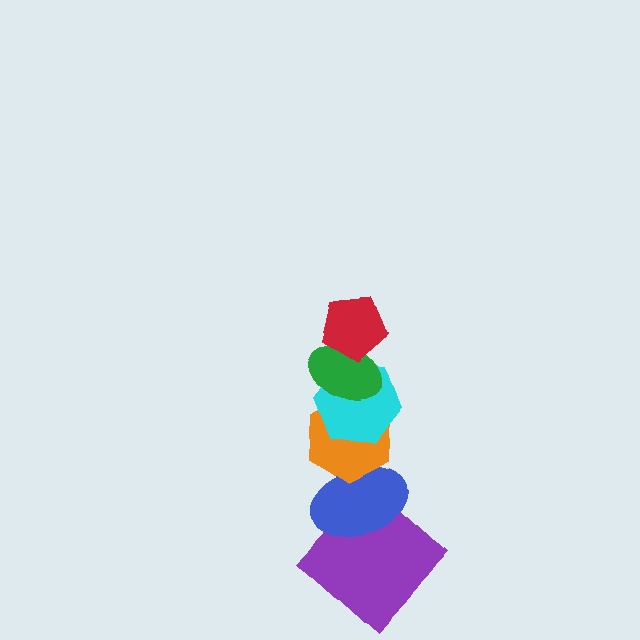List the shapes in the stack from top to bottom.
From top to bottom: the red pentagon, the green ellipse, the cyan hexagon, the orange hexagon, the blue ellipse, the purple diamond.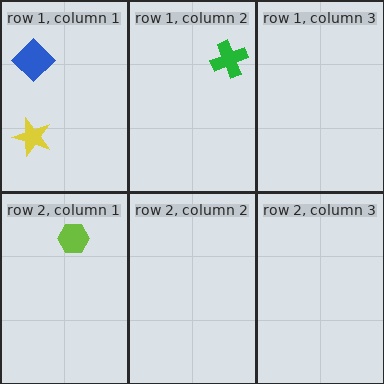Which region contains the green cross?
The row 1, column 2 region.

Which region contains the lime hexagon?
The row 2, column 1 region.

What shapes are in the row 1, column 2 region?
The green cross.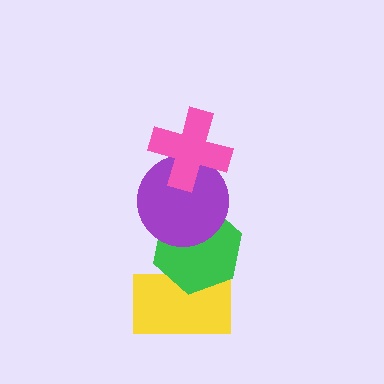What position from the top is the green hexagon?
The green hexagon is 3rd from the top.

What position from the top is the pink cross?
The pink cross is 1st from the top.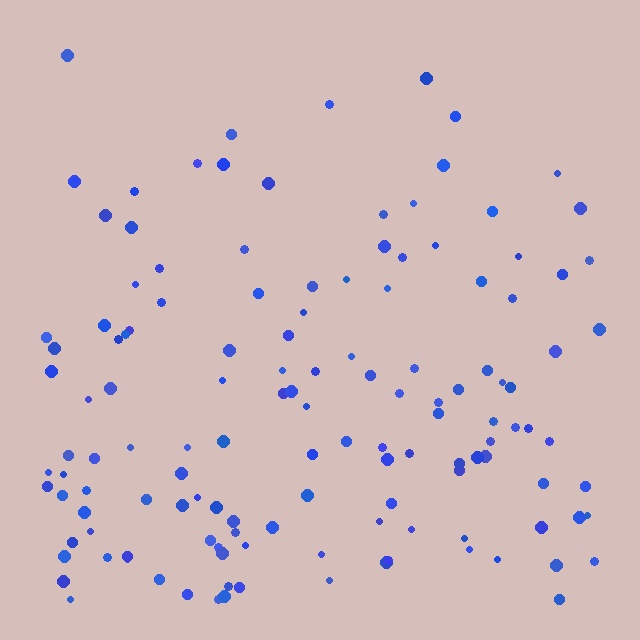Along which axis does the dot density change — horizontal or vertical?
Vertical.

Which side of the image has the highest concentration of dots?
The bottom.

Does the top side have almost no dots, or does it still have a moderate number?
Still a moderate number, just noticeably fewer than the bottom.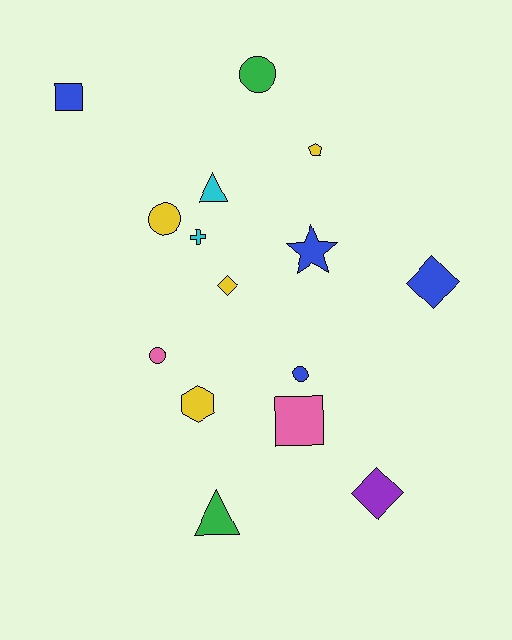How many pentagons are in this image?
There is 1 pentagon.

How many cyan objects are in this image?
There are 2 cyan objects.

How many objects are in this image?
There are 15 objects.